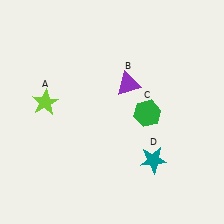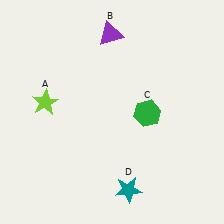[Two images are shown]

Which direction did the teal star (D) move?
The teal star (D) moved down.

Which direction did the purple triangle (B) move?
The purple triangle (B) moved up.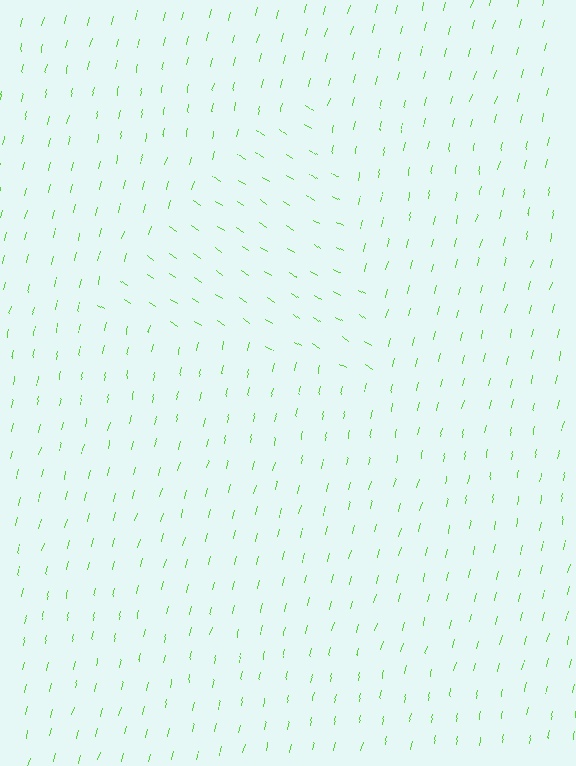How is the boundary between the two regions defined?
The boundary is defined purely by a change in line orientation (approximately 72 degrees difference). All lines are the same color and thickness.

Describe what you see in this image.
The image is filled with small lime line segments. A triangle region in the image has lines oriented differently from the surrounding lines, creating a visible texture boundary.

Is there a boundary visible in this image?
Yes, there is a texture boundary formed by a change in line orientation.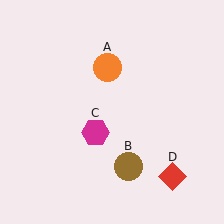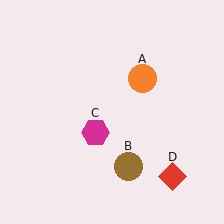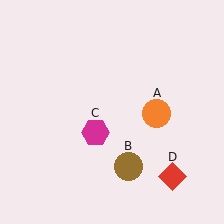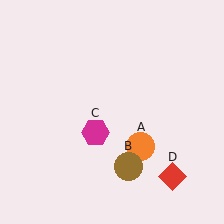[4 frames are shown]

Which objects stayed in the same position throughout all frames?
Brown circle (object B) and magenta hexagon (object C) and red diamond (object D) remained stationary.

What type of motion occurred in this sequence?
The orange circle (object A) rotated clockwise around the center of the scene.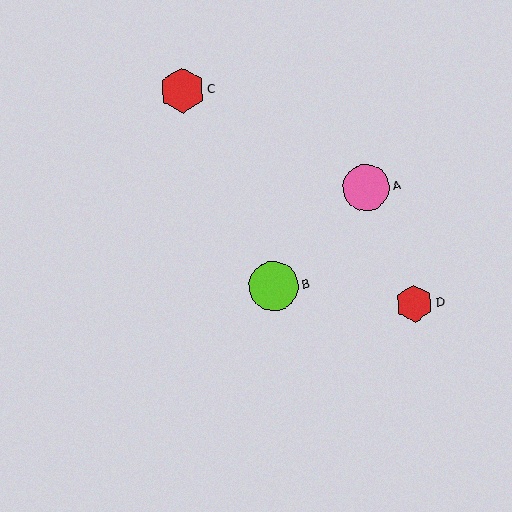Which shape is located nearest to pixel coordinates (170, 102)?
The red hexagon (labeled C) at (182, 90) is nearest to that location.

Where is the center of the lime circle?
The center of the lime circle is at (274, 286).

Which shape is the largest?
The lime circle (labeled B) is the largest.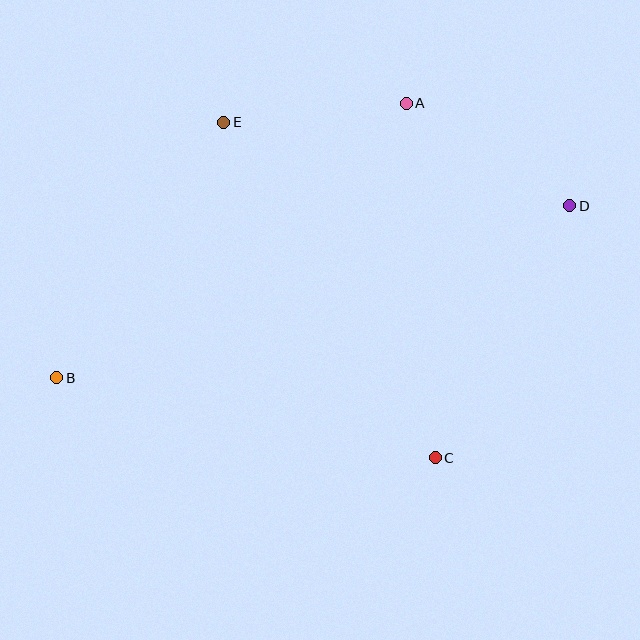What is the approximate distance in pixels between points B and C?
The distance between B and C is approximately 387 pixels.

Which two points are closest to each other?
Points A and E are closest to each other.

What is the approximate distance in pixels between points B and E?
The distance between B and E is approximately 305 pixels.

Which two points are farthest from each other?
Points B and D are farthest from each other.